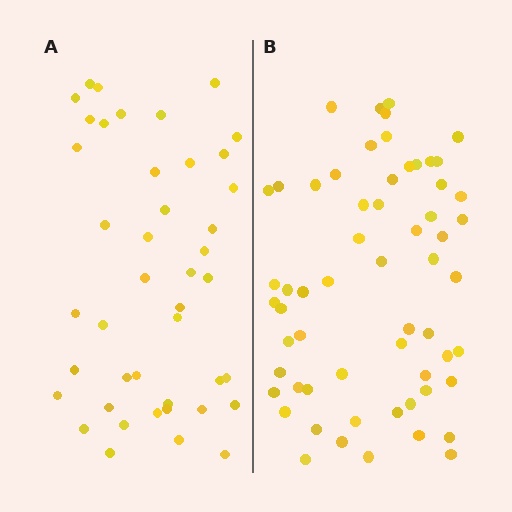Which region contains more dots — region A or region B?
Region B (the right region) has more dots.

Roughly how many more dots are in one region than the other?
Region B has approximately 15 more dots than region A.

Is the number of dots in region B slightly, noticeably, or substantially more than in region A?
Region B has noticeably more, but not dramatically so. The ratio is roughly 1.4 to 1.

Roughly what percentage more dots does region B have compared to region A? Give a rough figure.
About 40% more.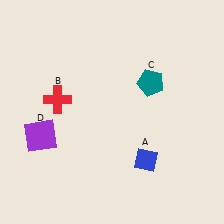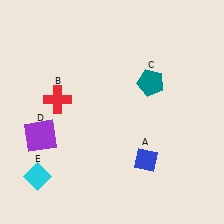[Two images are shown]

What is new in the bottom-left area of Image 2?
A cyan diamond (E) was added in the bottom-left area of Image 2.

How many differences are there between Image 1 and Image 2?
There is 1 difference between the two images.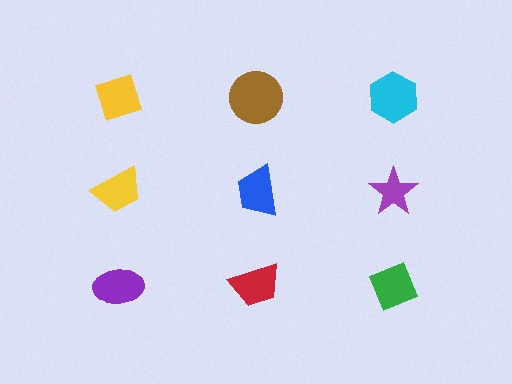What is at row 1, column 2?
A brown circle.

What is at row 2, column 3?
A purple star.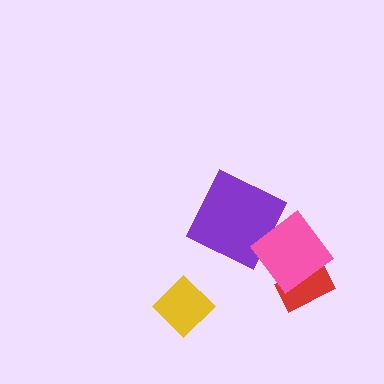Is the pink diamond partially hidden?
No, no other shape covers it.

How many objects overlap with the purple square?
1 object overlaps with the purple square.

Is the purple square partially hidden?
Yes, it is partially covered by another shape.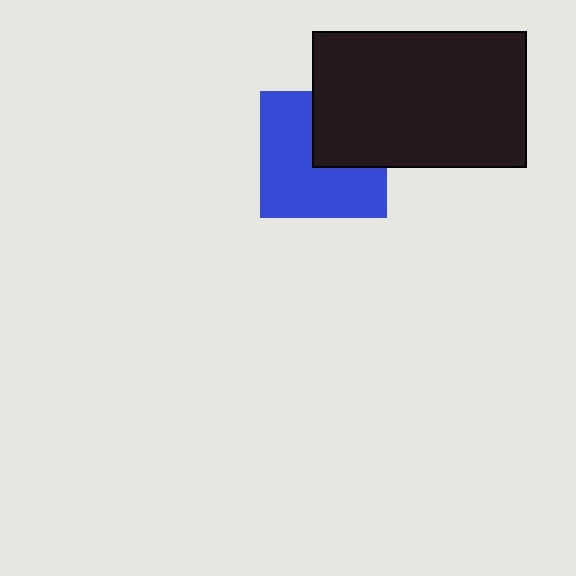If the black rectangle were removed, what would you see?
You would see the complete blue square.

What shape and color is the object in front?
The object in front is a black rectangle.